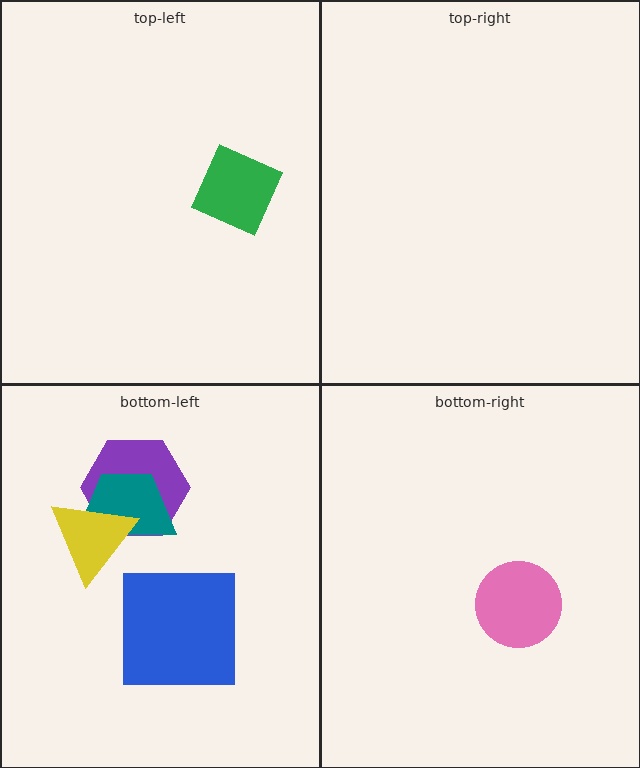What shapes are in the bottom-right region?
The pink circle.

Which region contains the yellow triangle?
The bottom-left region.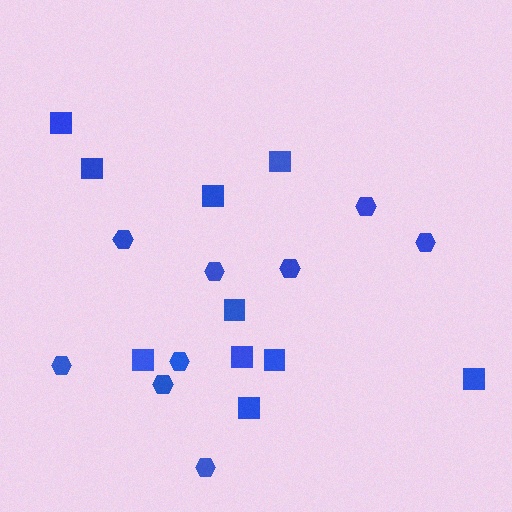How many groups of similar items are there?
There are 2 groups: one group of hexagons (9) and one group of squares (10).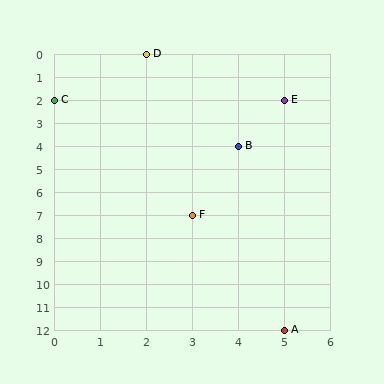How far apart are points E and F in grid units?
Points E and F are 2 columns and 5 rows apart (about 5.4 grid units diagonally).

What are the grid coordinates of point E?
Point E is at grid coordinates (5, 2).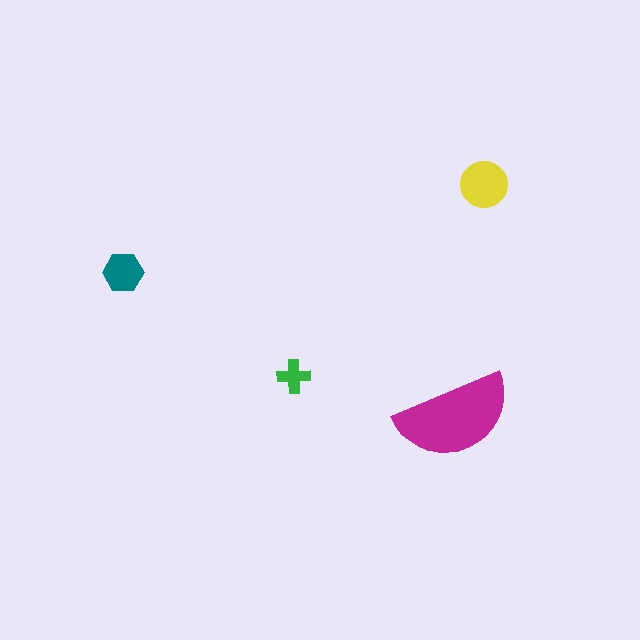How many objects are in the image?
There are 4 objects in the image.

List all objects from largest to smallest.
The magenta semicircle, the yellow circle, the teal hexagon, the green cross.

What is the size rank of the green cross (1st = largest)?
4th.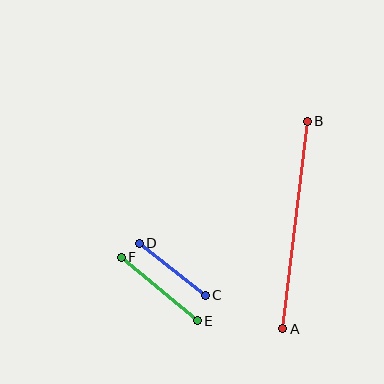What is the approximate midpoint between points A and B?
The midpoint is at approximately (295, 225) pixels.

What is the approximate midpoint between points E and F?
The midpoint is at approximately (159, 289) pixels.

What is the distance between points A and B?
The distance is approximately 209 pixels.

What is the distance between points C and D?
The distance is approximately 84 pixels.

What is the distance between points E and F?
The distance is approximately 99 pixels.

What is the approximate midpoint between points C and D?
The midpoint is at approximately (172, 269) pixels.